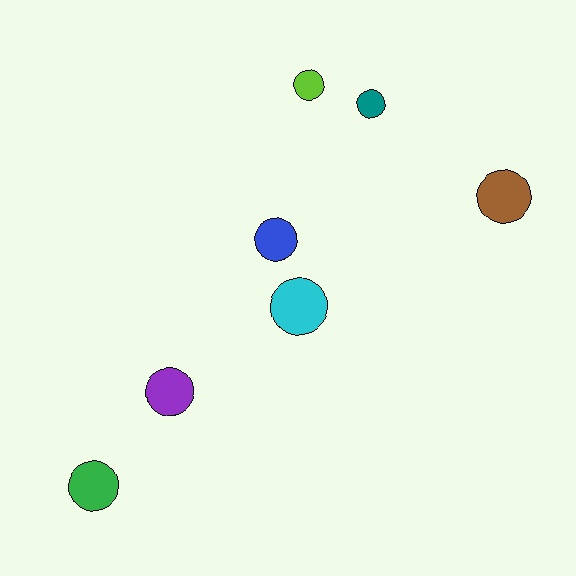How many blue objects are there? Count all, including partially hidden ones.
There is 1 blue object.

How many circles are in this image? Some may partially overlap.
There are 7 circles.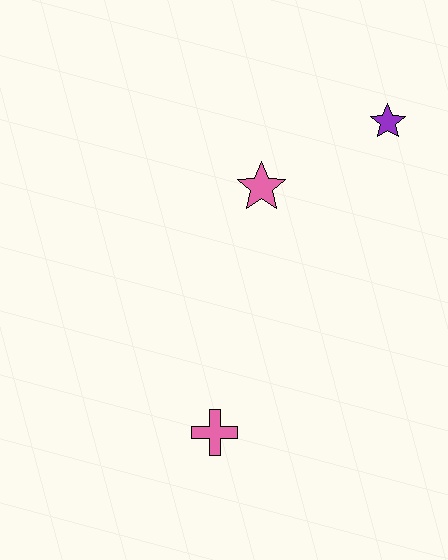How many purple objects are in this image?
There is 1 purple object.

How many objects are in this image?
There are 3 objects.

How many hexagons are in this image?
There are no hexagons.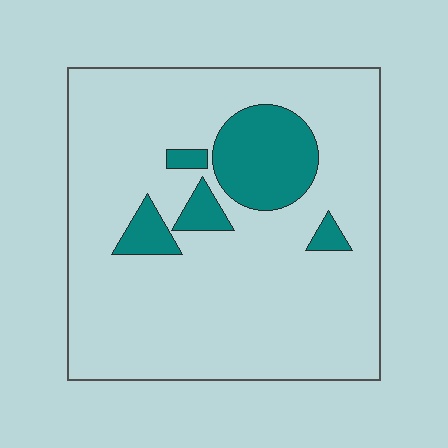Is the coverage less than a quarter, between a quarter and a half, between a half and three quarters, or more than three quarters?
Less than a quarter.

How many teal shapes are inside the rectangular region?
5.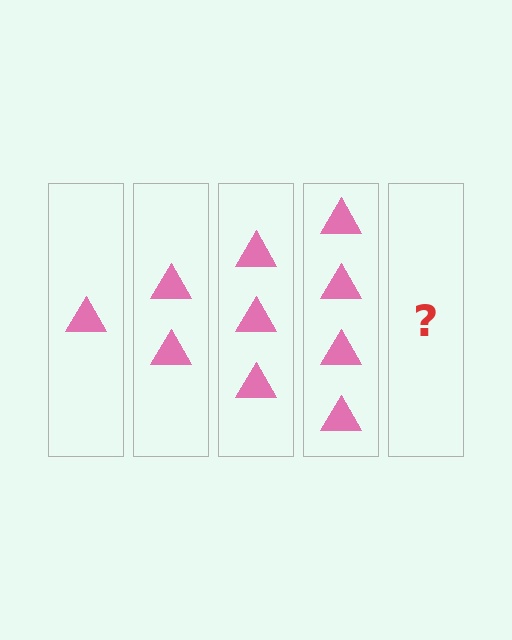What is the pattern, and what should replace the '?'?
The pattern is that each step adds one more triangle. The '?' should be 5 triangles.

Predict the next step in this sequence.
The next step is 5 triangles.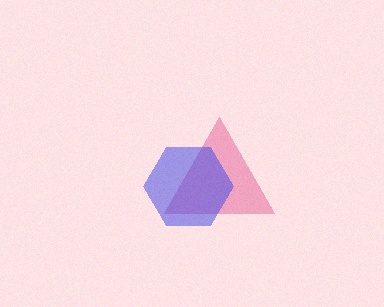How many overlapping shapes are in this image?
There are 2 overlapping shapes in the image.